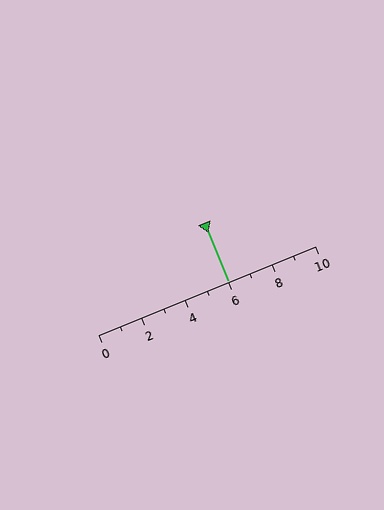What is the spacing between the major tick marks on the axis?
The major ticks are spaced 2 apart.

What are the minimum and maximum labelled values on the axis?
The axis runs from 0 to 10.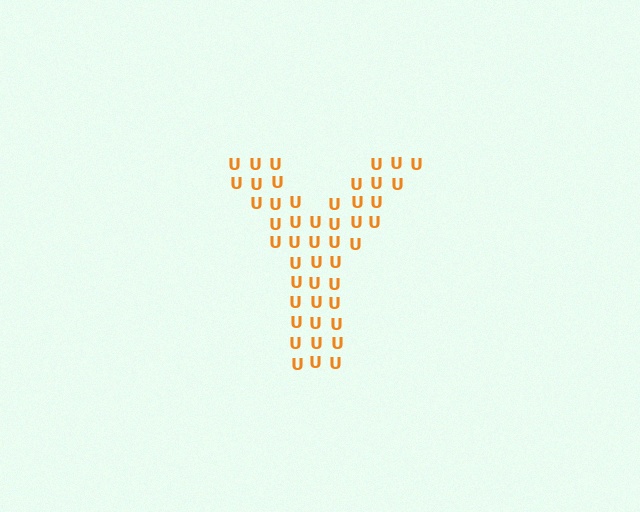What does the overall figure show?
The overall figure shows the letter Y.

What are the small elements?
The small elements are letter U's.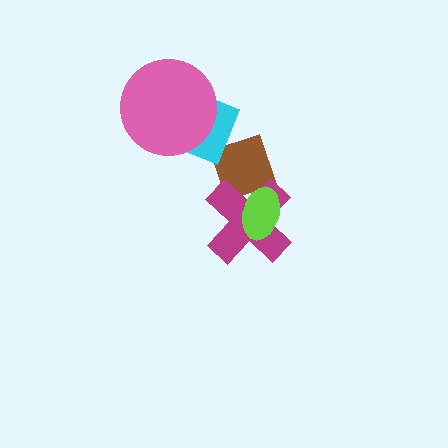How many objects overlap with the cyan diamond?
2 objects overlap with the cyan diamond.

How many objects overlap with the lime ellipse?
1 object overlaps with the lime ellipse.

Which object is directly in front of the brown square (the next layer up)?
The cyan diamond is directly in front of the brown square.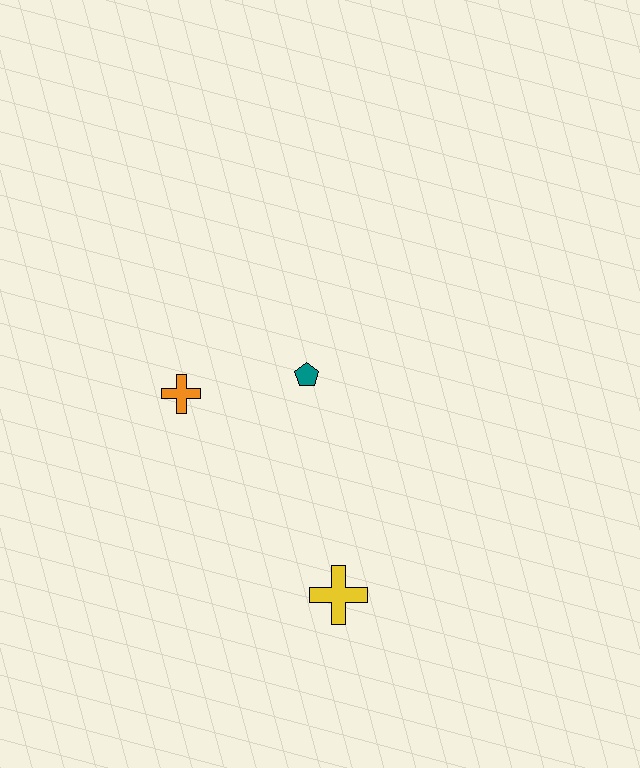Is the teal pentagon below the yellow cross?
No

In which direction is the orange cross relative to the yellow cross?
The orange cross is above the yellow cross.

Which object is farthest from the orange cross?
The yellow cross is farthest from the orange cross.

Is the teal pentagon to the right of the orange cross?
Yes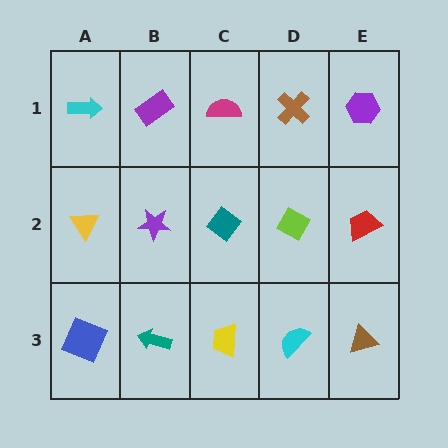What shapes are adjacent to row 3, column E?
A red trapezoid (row 2, column E), a cyan semicircle (row 3, column D).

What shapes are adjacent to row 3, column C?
A teal diamond (row 2, column C), a teal arrow (row 3, column B), a cyan semicircle (row 3, column D).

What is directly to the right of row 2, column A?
A purple star.